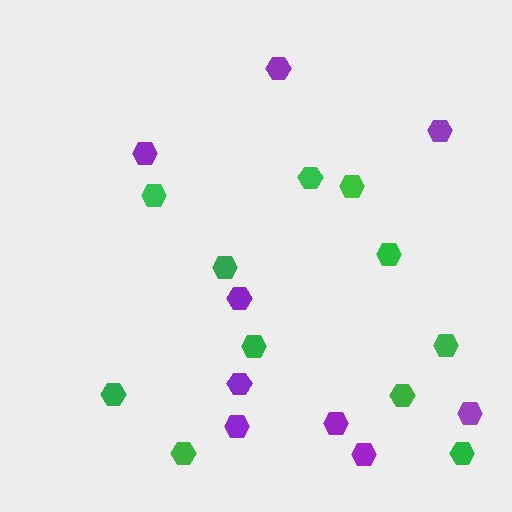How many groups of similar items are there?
There are 2 groups: one group of green hexagons (11) and one group of purple hexagons (9).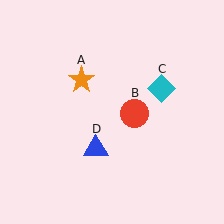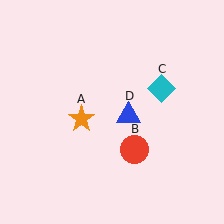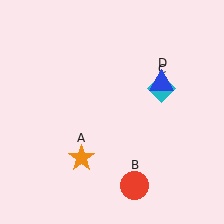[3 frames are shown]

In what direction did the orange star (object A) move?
The orange star (object A) moved down.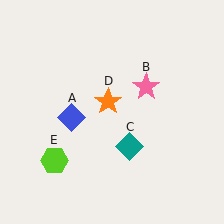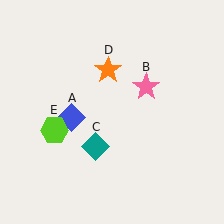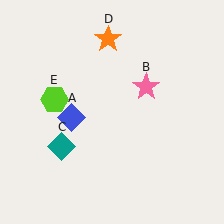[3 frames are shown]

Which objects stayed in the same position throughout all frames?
Blue diamond (object A) and pink star (object B) remained stationary.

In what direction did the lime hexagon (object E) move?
The lime hexagon (object E) moved up.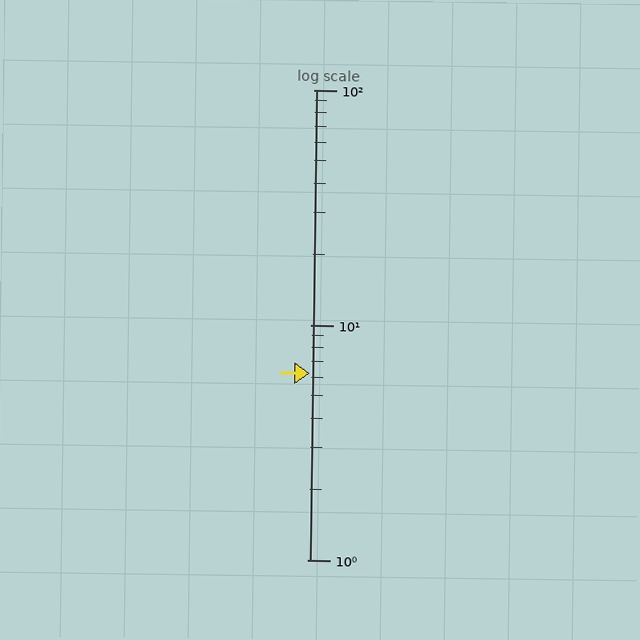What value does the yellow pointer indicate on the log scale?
The pointer indicates approximately 6.2.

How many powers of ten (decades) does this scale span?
The scale spans 2 decades, from 1 to 100.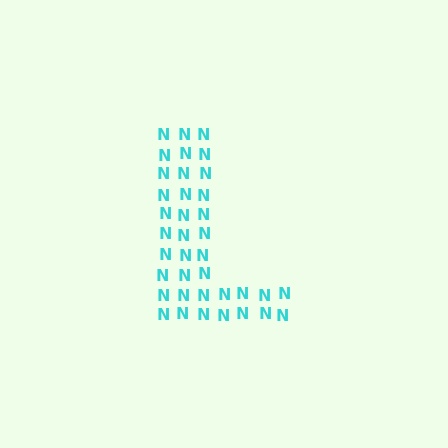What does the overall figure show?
The overall figure shows the letter L.